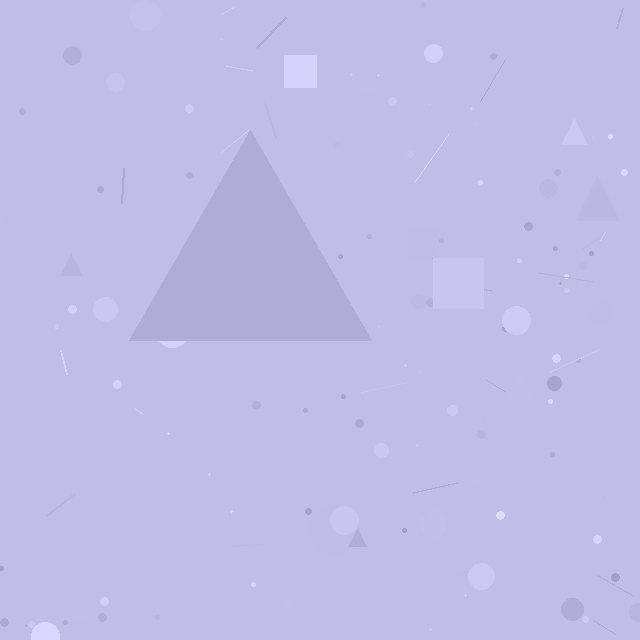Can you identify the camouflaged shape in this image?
The camouflaged shape is a triangle.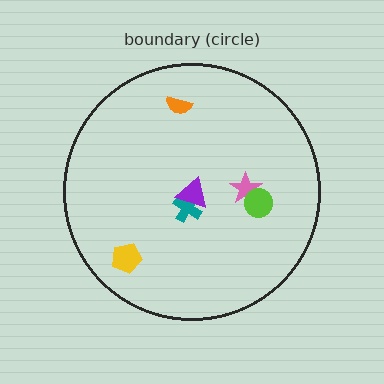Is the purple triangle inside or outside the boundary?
Inside.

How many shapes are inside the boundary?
6 inside, 0 outside.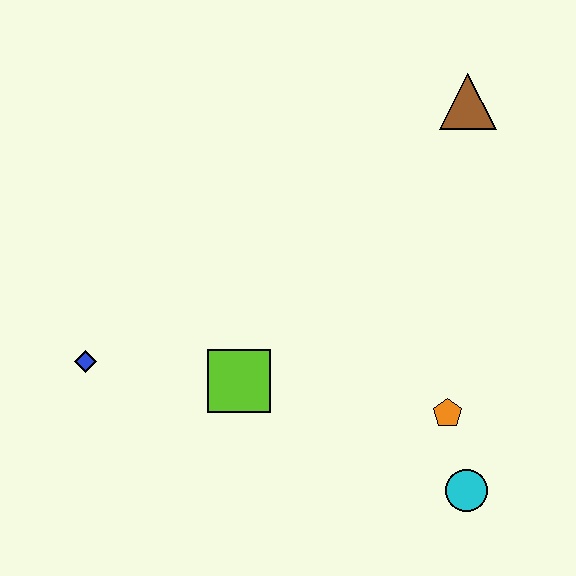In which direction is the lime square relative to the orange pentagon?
The lime square is to the left of the orange pentagon.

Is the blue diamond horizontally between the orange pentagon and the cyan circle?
No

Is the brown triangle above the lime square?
Yes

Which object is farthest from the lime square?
The brown triangle is farthest from the lime square.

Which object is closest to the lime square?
The blue diamond is closest to the lime square.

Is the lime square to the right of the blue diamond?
Yes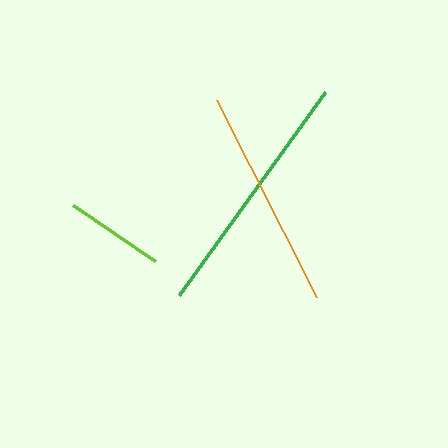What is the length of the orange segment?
The orange segment is approximately 221 pixels long.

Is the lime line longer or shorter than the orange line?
The orange line is longer than the lime line.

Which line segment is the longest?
The green line is the longest at approximately 249 pixels.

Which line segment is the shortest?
The lime line is the shortest at approximately 99 pixels.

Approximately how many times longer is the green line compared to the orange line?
The green line is approximately 1.1 times the length of the orange line.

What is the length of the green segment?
The green segment is approximately 249 pixels long.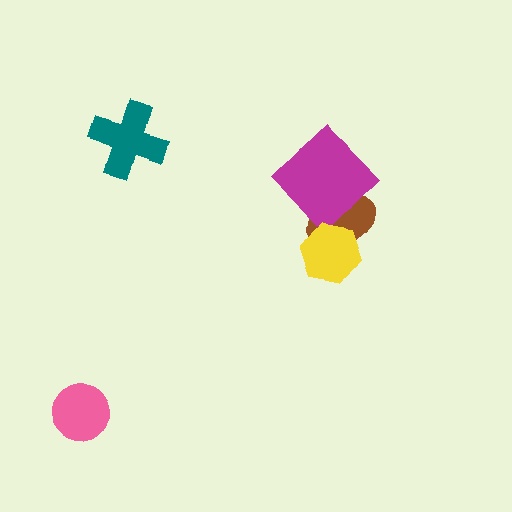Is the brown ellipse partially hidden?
Yes, it is partially covered by another shape.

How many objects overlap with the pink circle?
0 objects overlap with the pink circle.